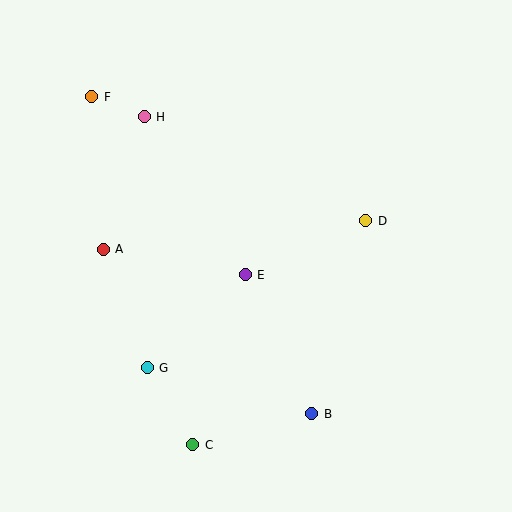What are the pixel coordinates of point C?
Point C is at (193, 445).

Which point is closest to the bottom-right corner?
Point B is closest to the bottom-right corner.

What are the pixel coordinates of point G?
Point G is at (147, 368).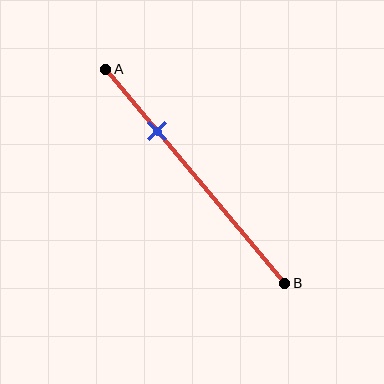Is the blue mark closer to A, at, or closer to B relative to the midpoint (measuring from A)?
The blue mark is closer to point A than the midpoint of segment AB.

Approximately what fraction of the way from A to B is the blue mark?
The blue mark is approximately 30% of the way from A to B.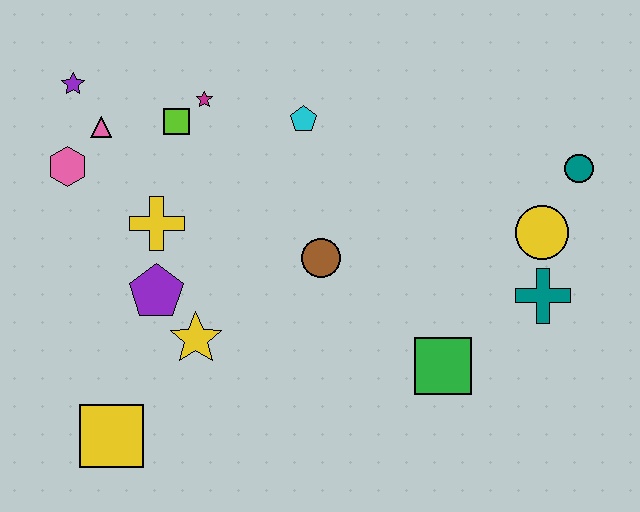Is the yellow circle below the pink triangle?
Yes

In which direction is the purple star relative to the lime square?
The purple star is to the left of the lime square.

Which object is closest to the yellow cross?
The purple pentagon is closest to the yellow cross.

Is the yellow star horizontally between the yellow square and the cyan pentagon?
Yes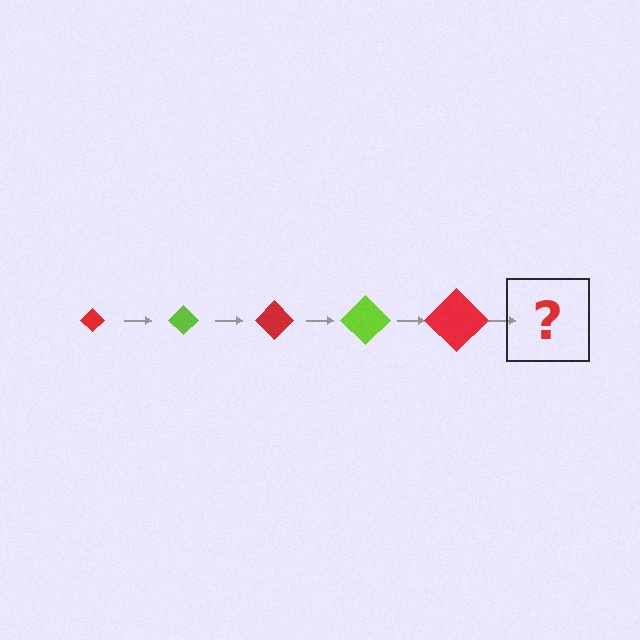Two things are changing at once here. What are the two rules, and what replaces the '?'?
The two rules are that the diamond grows larger each step and the color cycles through red and lime. The '?' should be a lime diamond, larger than the previous one.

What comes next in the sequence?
The next element should be a lime diamond, larger than the previous one.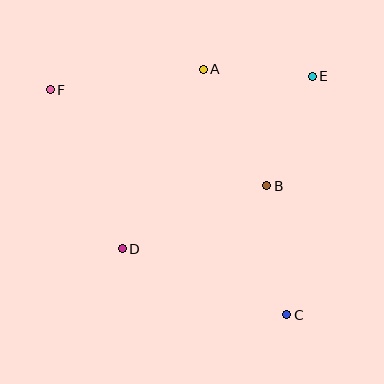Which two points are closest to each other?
Points A and E are closest to each other.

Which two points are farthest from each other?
Points C and F are farthest from each other.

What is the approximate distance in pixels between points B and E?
The distance between B and E is approximately 119 pixels.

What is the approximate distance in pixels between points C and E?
The distance between C and E is approximately 240 pixels.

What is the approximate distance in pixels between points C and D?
The distance between C and D is approximately 177 pixels.